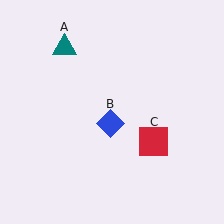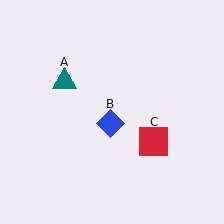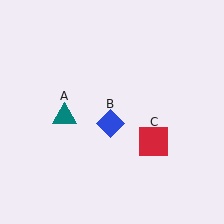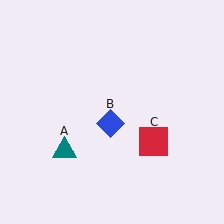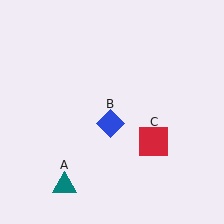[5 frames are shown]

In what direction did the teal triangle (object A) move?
The teal triangle (object A) moved down.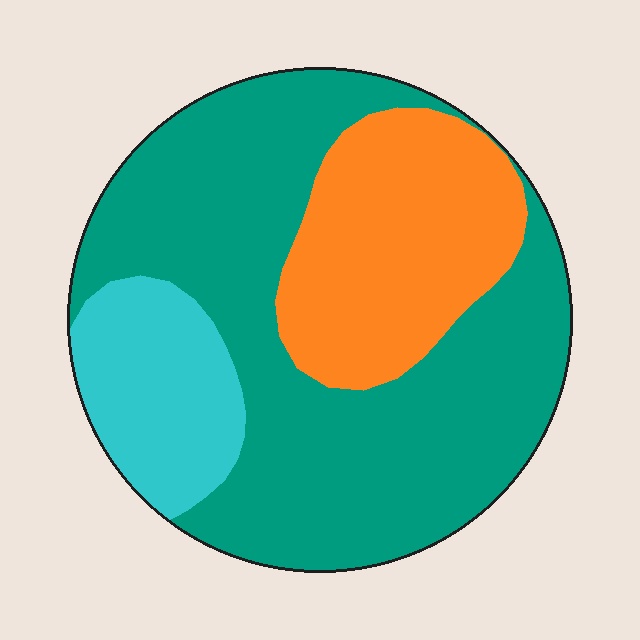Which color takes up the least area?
Cyan, at roughly 15%.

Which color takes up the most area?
Teal, at roughly 60%.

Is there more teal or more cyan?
Teal.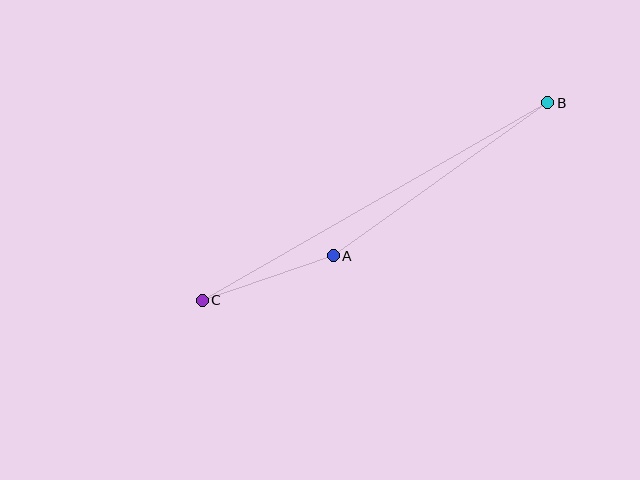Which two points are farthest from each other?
Points B and C are farthest from each other.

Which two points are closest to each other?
Points A and C are closest to each other.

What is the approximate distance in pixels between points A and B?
The distance between A and B is approximately 264 pixels.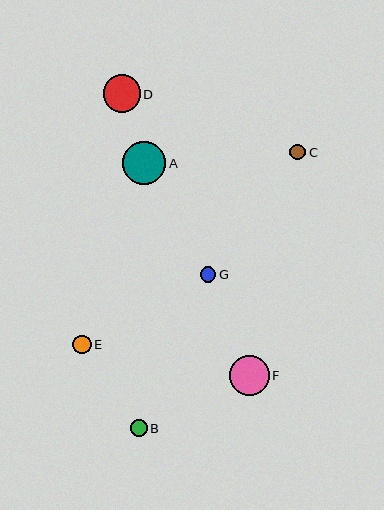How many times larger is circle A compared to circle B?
Circle A is approximately 2.5 times the size of circle B.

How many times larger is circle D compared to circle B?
Circle D is approximately 2.2 times the size of circle B.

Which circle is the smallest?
Circle G is the smallest with a size of approximately 15 pixels.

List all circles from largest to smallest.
From largest to smallest: A, F, D, E, B, C, G.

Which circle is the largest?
Circle A is the largest with a size of approximately 43 pixels.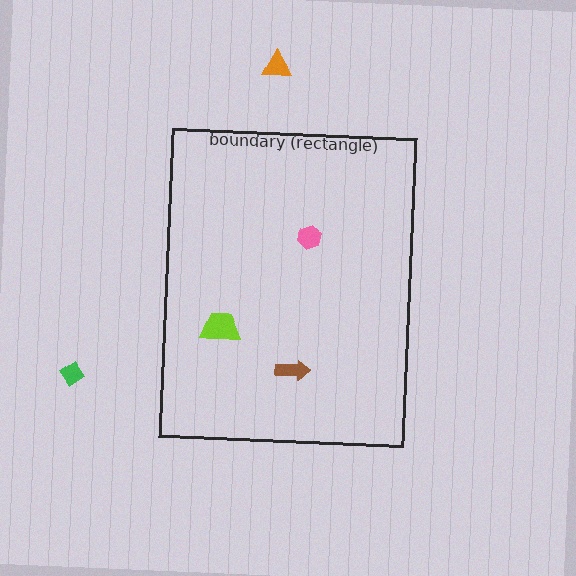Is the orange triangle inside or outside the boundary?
Outside.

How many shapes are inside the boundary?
3 inside, 2 outside.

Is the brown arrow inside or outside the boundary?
Inside.